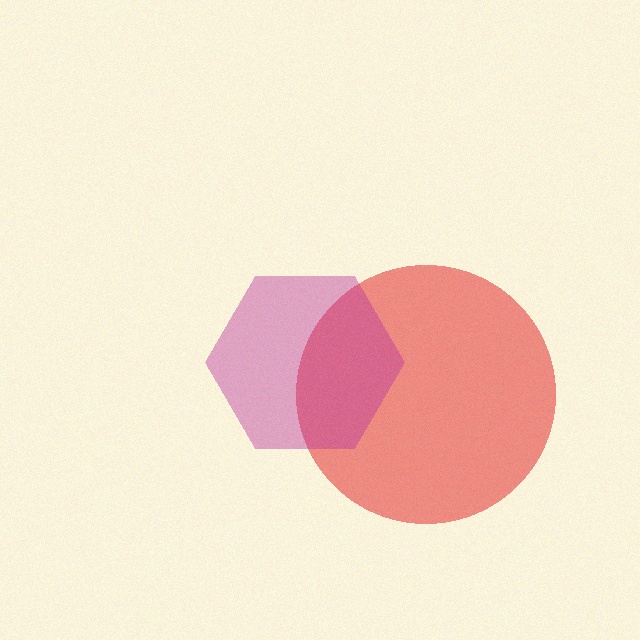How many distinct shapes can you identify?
There are 2 distinct shapes: a red circle, a magenta hexagon.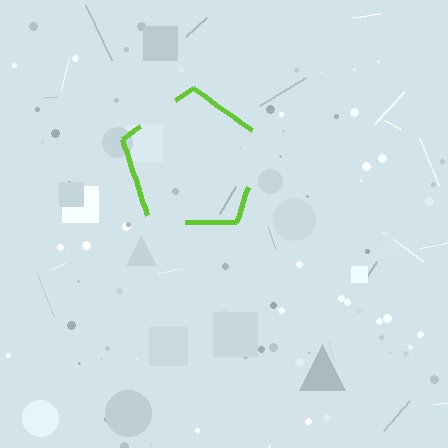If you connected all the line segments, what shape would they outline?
They would outline a pentagon.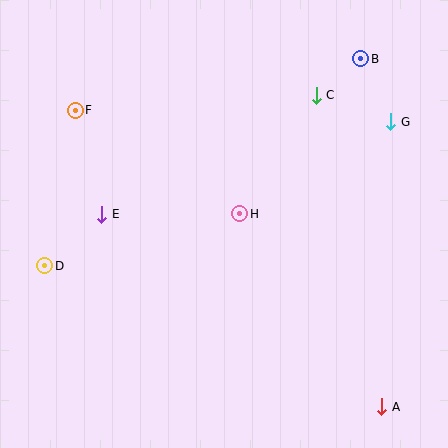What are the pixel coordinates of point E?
Point E is at (102, 214).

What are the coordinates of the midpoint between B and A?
The midpoint between B and A is at (371, 233).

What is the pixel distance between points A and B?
The distance between A and B is 348 pixels.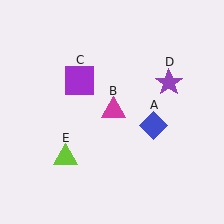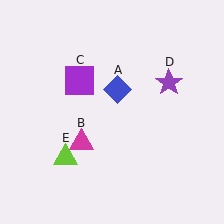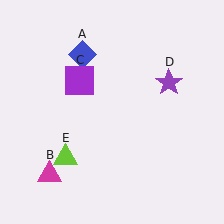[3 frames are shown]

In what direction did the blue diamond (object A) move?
The blue diamond (object A) moved up and to the left.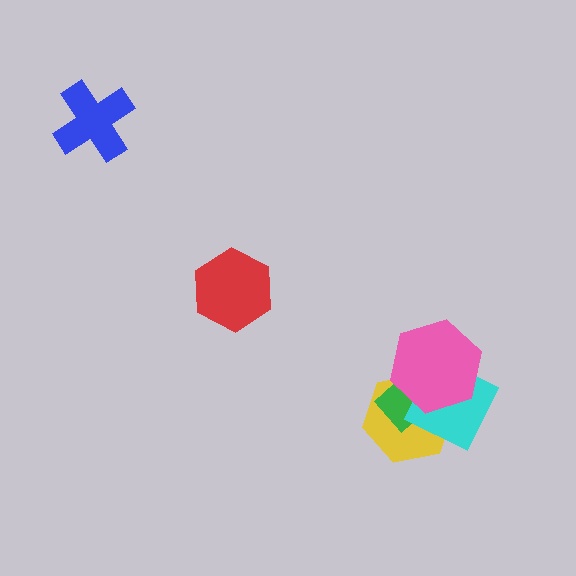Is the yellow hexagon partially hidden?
Yes, it is partially covered by another shape.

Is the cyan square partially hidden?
Yes, it is partially covered by another shape.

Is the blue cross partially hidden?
No, no other shape covers it.